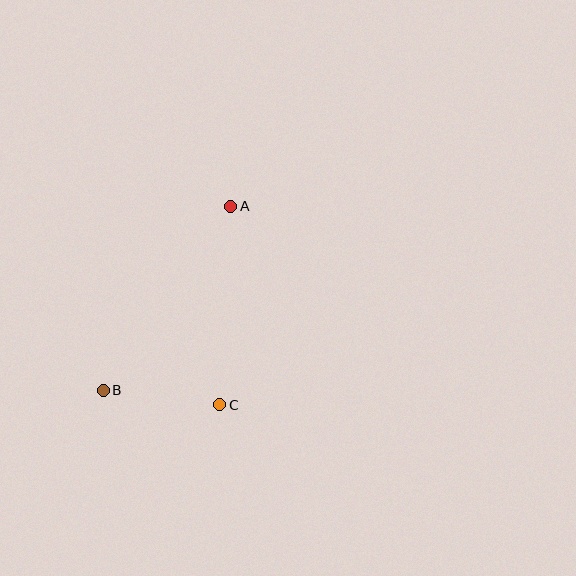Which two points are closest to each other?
Points B and C are closest to each other.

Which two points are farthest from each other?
Points A and B are farthest from each other.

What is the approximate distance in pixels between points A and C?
The distance between A and C is approximately 199 pixels.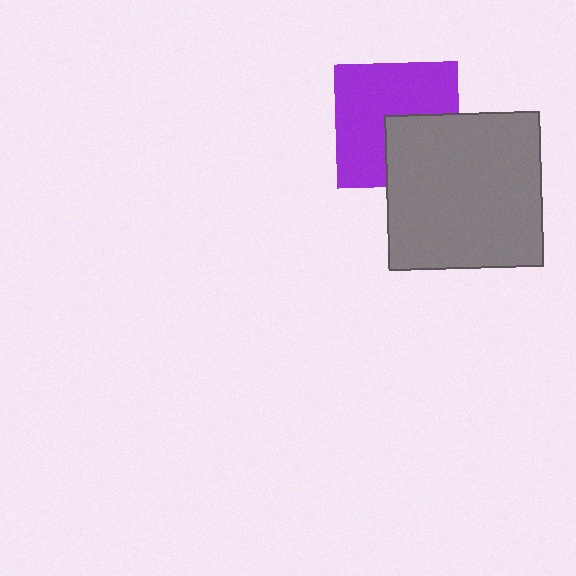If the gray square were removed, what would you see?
You would see the complete purple square.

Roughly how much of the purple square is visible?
Most of it is visible (roughly 65%).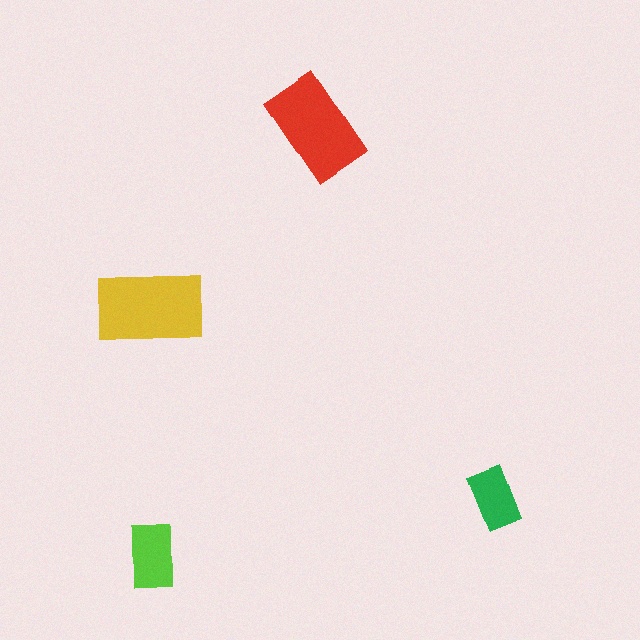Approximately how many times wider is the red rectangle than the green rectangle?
About 1.5 times wider.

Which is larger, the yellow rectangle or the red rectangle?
The yellow one.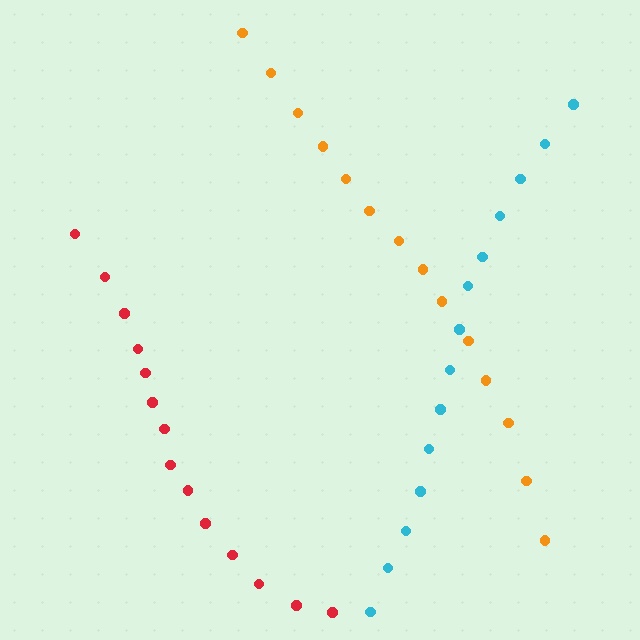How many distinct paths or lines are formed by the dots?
There are 3 distinct paths.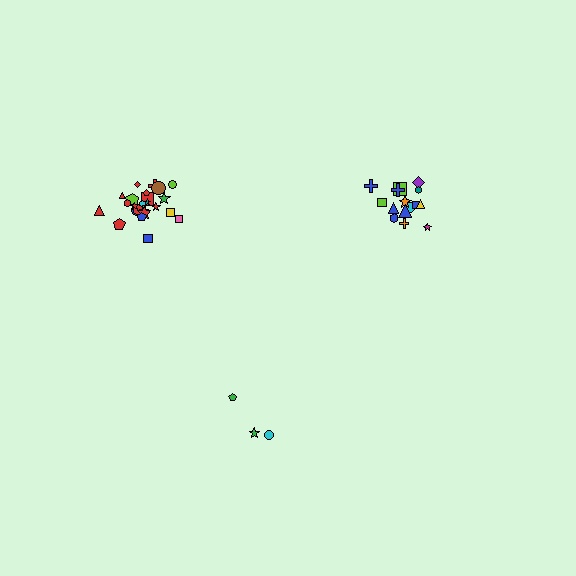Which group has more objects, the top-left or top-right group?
The top-left group.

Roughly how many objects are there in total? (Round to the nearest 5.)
Roughly 45 objects in total.